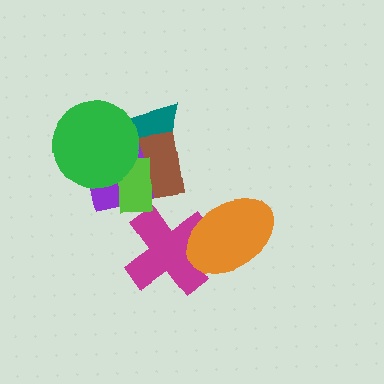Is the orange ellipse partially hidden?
No, no other shape covers it.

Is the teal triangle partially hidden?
Yes, it is partially covered by another shape.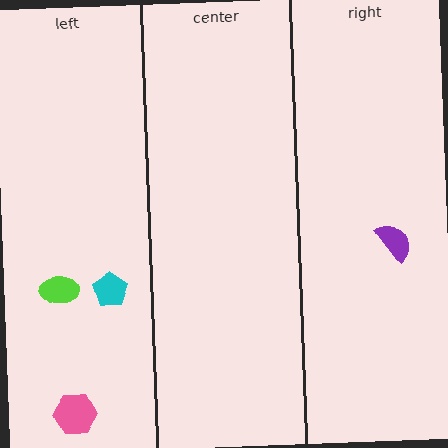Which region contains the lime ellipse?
The left region.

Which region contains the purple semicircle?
The right region.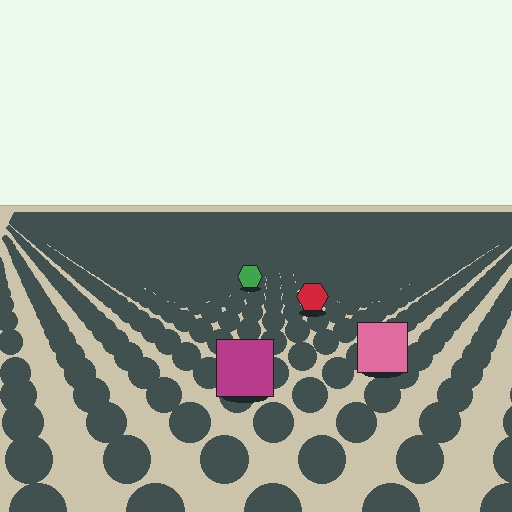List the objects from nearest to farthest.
From nearest to farthest: the magenta square, the pink square, the red hexagon, the green hexagon.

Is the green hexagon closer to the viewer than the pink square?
No. The pink square is closer — you can tell from the texture gradient: the ground texture is coarser near it.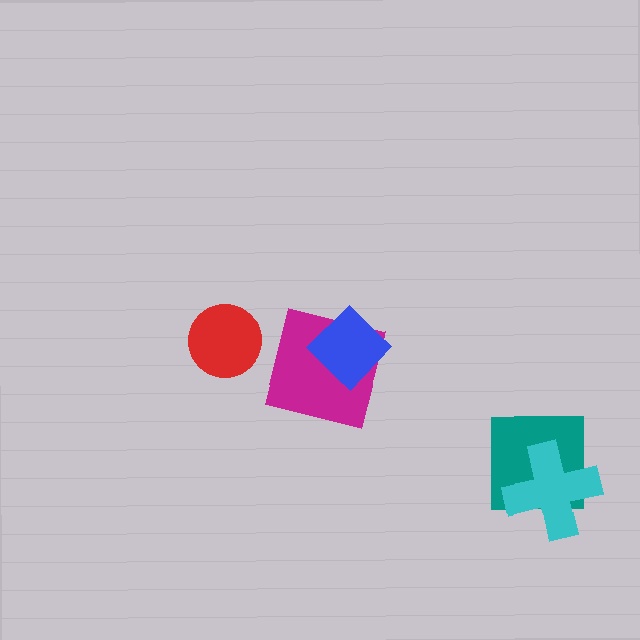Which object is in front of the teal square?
The cyan cross is in front of the teal square.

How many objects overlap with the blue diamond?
1 object overlaps with the blue diamond.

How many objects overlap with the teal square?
1 object overlaps with the teal square.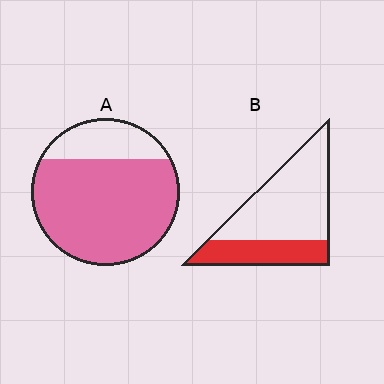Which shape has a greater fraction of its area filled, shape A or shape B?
Shape A.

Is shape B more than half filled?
No.